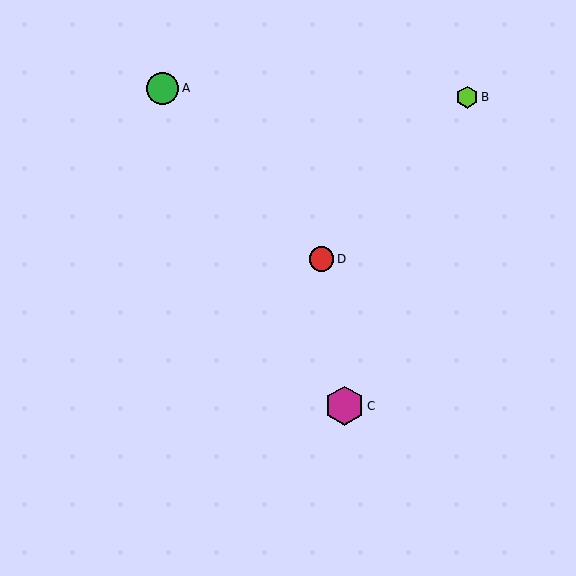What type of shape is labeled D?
Shape D is a red circle.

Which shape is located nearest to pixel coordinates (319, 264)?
The red circle (labeled D) at (322, 259) is nearest to that location.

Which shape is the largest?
The magenta hexagon (labeled C) is the largest.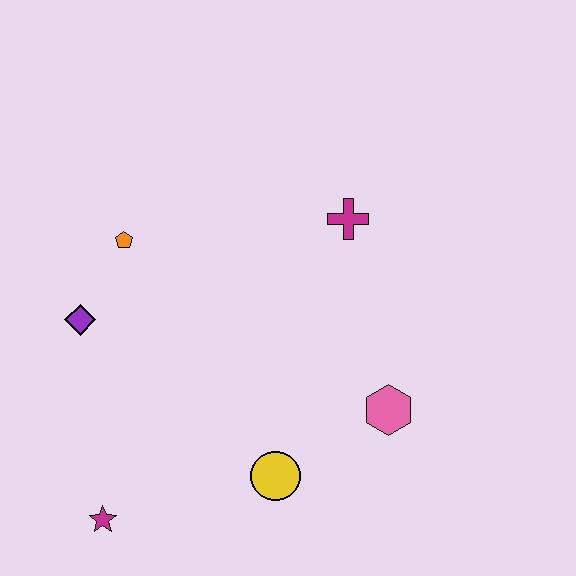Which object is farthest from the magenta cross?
The magenta star is farthest from the magenta cross.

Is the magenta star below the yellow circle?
Yes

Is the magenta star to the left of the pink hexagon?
Yes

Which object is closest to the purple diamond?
The orange pentagon is closest to the purple diamond.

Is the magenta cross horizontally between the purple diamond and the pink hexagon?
Yes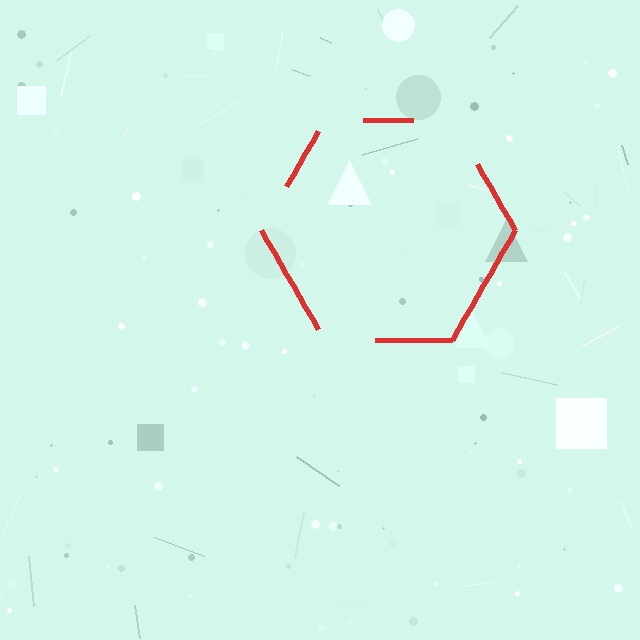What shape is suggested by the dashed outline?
The dashed outline suggests a hexagon.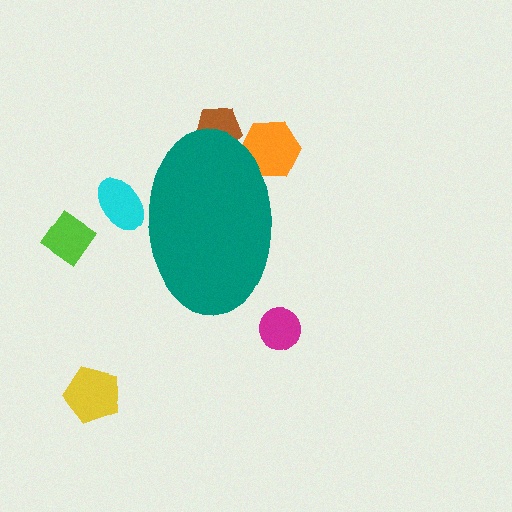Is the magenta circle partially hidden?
No, the magenta circle is fully visible.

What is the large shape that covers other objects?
A teal ellipse.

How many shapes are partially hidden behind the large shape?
3 shapes are partially hidden.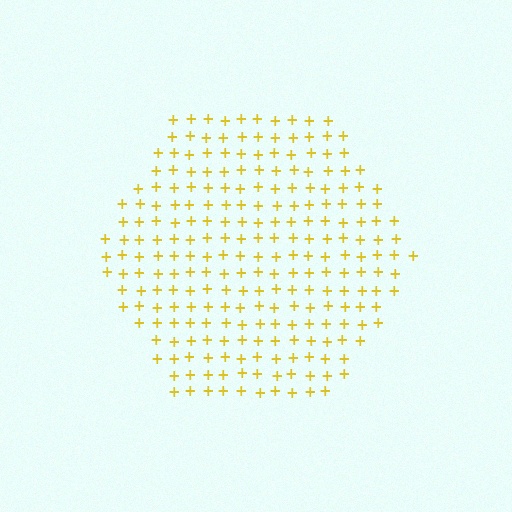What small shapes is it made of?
It is made of small plus signs.